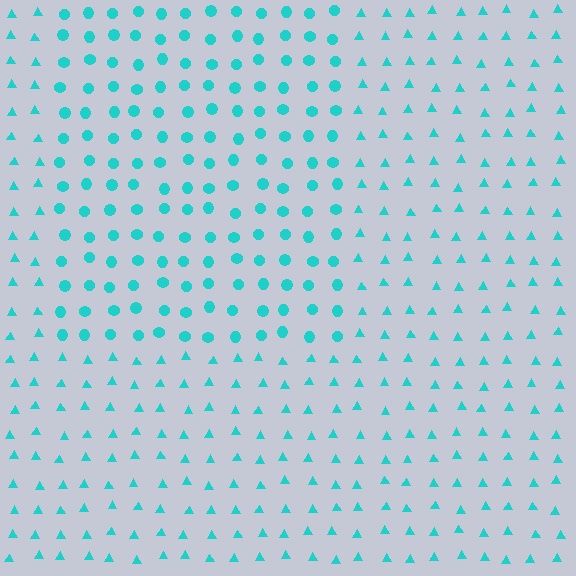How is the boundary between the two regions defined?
The boundary is defined by a change in element shape: circles inside vs. triangles outside. All elements share the same color and spacing.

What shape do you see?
I see a rectangle.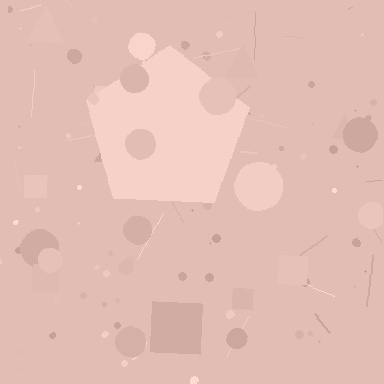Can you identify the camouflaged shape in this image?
The camouflaged shape is a pentagon.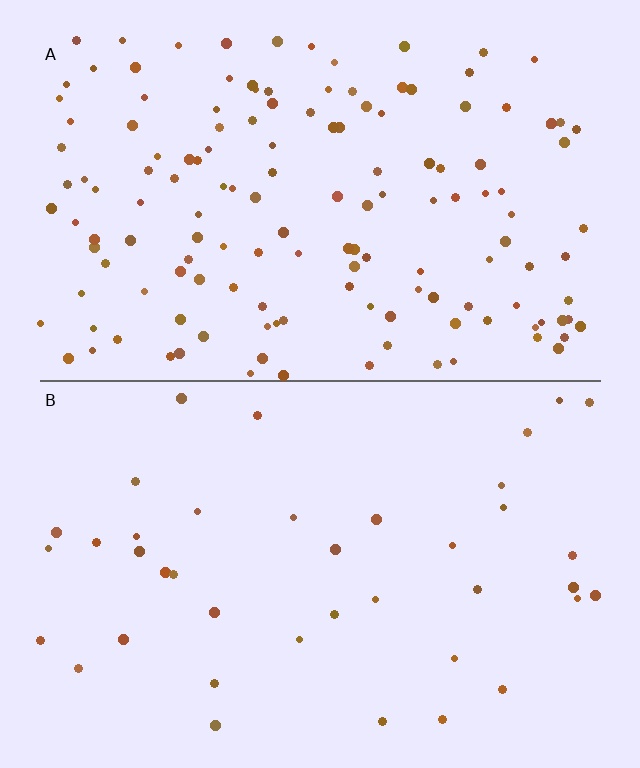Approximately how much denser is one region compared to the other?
Approximately 3.7× — region A over region B.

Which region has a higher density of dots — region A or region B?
A (the top).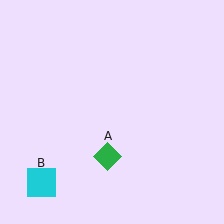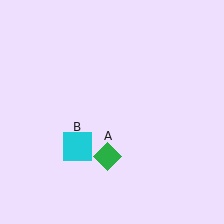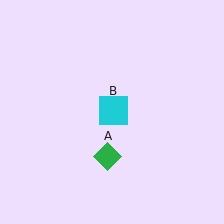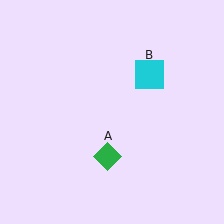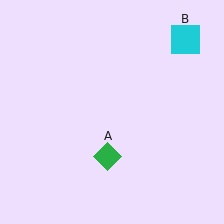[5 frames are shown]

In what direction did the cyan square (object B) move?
The cyan square (object B) moved up and to the right.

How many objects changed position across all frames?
1 object changed position: cyan square (object B).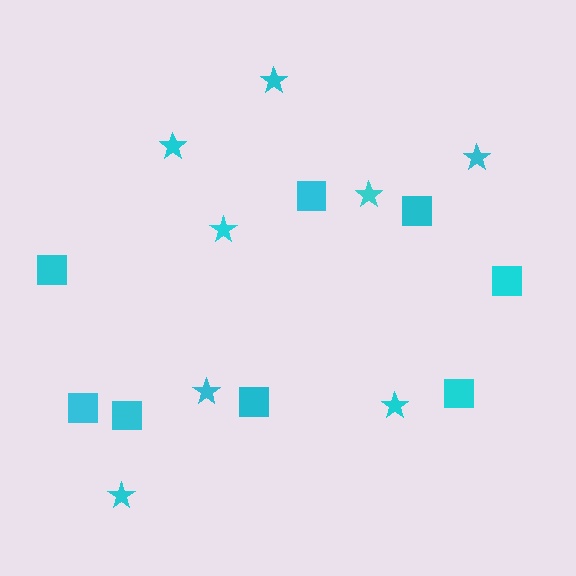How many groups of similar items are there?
There are 2 groups: one group of squares (8) and one group of stars (8).